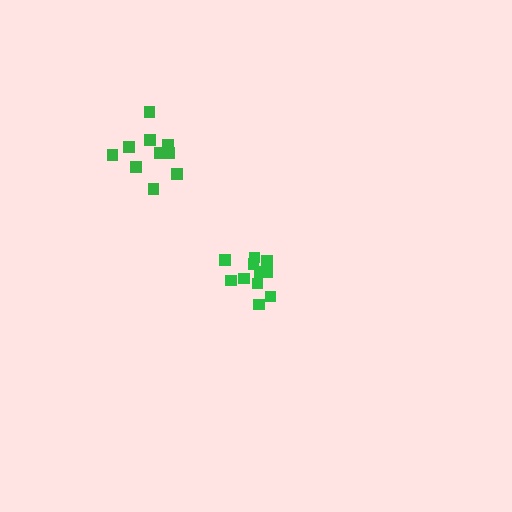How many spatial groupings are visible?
There are 2 spatial groupings.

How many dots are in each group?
Group 1: 10 dots, Group 2: 11 dots (21 total).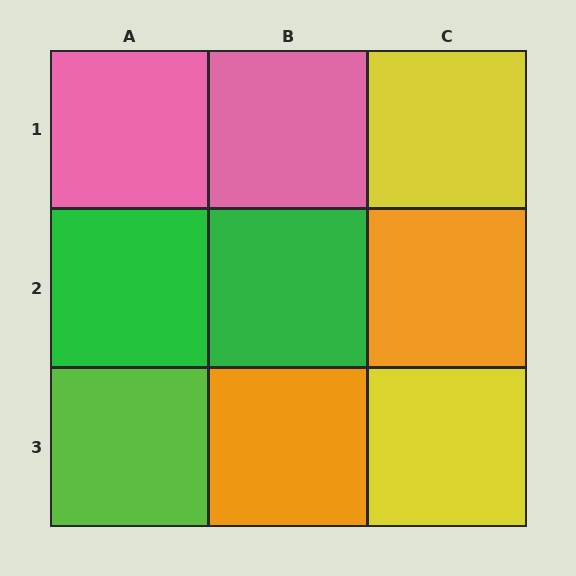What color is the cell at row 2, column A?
Green.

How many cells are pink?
2 cells are pink.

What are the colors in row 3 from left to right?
Lime, orange, yellow.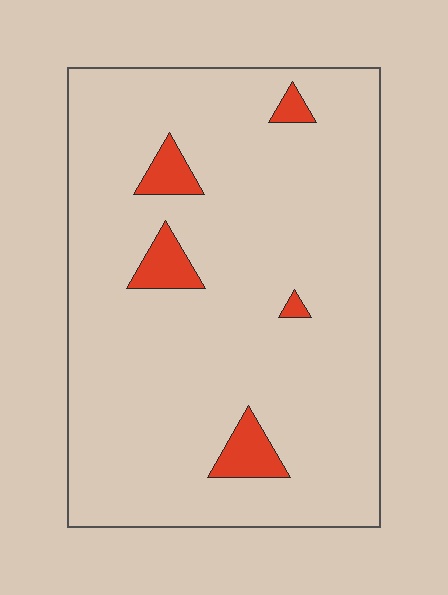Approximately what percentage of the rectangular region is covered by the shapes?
Approximately 5%.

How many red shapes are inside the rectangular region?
5.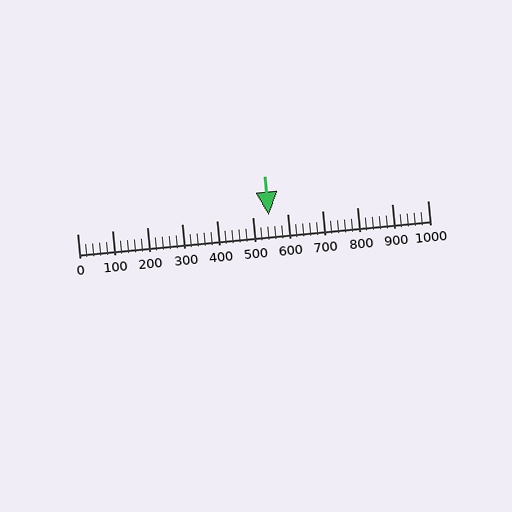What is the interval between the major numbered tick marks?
The major tick marks are spaced 100 units apart.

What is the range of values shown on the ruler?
The ruler shows values from 0 to 1000.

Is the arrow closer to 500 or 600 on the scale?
The arrow is closer to 500.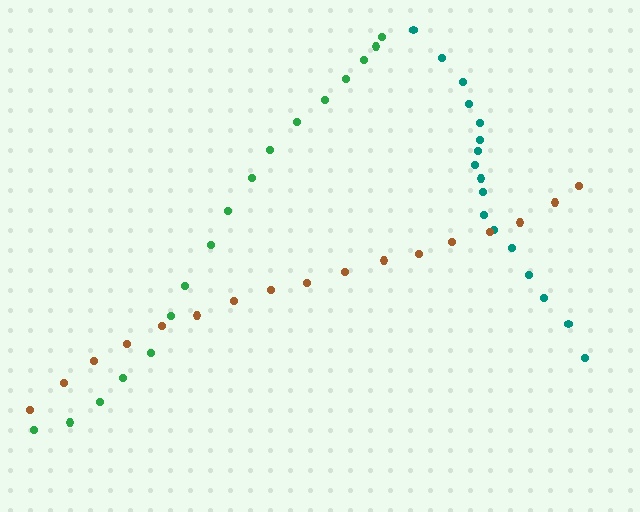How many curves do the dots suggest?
There are 3 distinct paths.